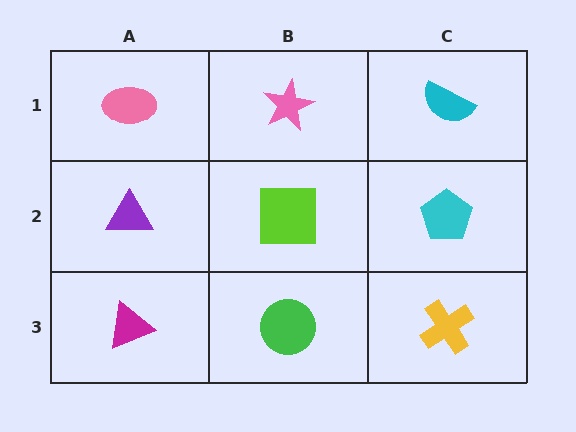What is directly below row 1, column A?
A purple triangle.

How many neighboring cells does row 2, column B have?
4.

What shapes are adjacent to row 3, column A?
A purple triangle (row 2, column A), a green circle (row 3, column B).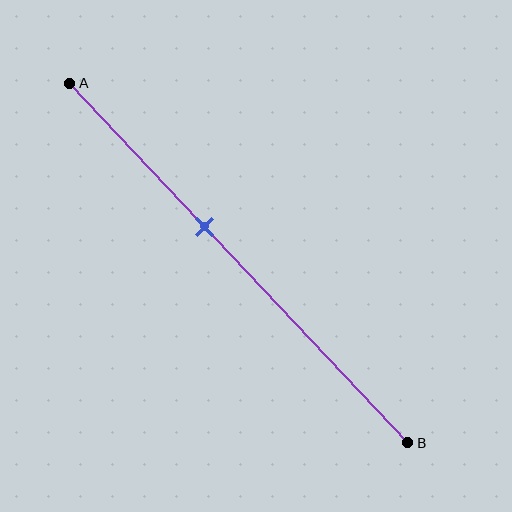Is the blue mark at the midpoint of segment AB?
No, the mark is at about 40% from A, not at the 50% midpoint.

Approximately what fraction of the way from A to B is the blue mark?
The blue mark is approximately 40% of the way from A to B.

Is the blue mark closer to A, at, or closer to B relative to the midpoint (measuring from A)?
The blue mark is closer to point A than the midpoint of segment AB.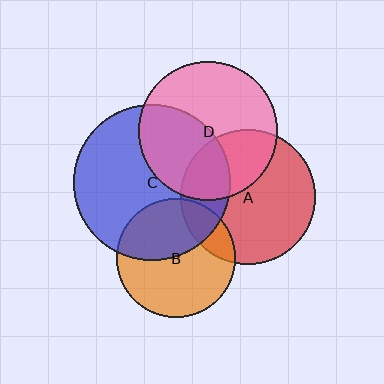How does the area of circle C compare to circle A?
Approximately 1.4 times.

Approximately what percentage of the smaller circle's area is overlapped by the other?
Approximately 35%.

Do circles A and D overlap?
Yes.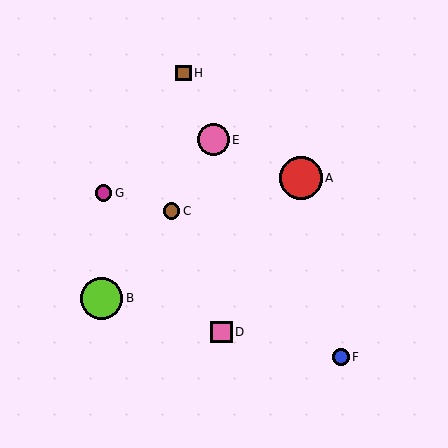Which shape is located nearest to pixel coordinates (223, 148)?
The pink circle (labeled E) at (214, 140) is nearest to that location.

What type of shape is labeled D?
Shape D is a pink square.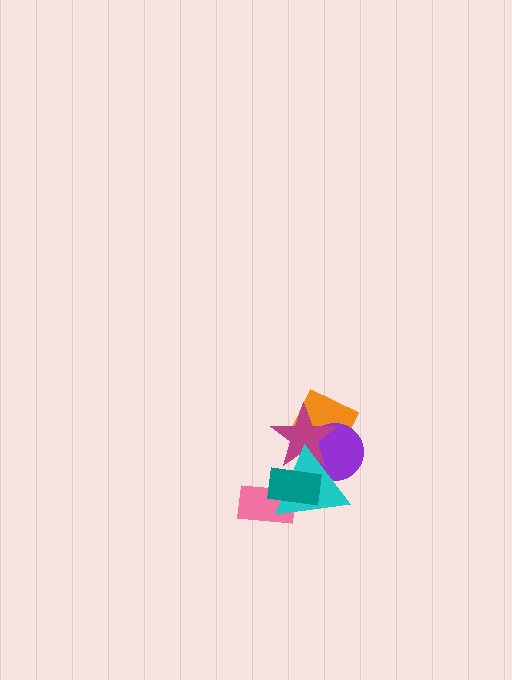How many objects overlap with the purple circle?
3 objects overlap with the purple circle.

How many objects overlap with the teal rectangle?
3 objects overlap with the teal rectangle.